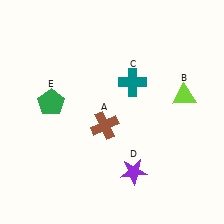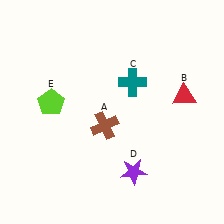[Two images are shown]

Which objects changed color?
B changed from lime to red. E changed from green to lime.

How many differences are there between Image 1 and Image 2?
There are 2 differences between the two images.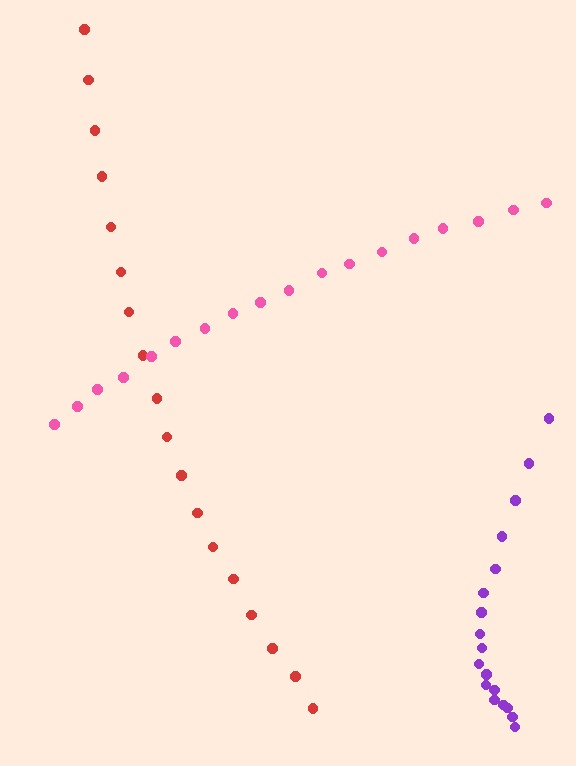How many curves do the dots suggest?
There are 3 distinct paths.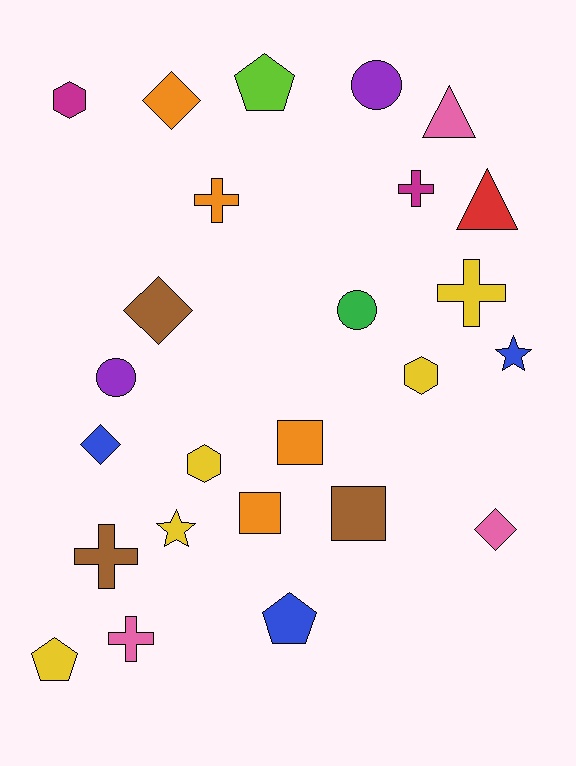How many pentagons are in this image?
There are 3 pentagons.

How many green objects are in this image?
There is 1 green object.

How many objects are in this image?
There are 25 objects.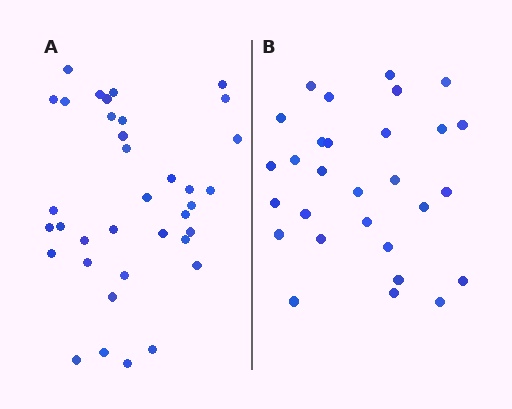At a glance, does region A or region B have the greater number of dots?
Region A (the left region) has more dots.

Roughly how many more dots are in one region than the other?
Region A has roughly 8 or so more dots than region B.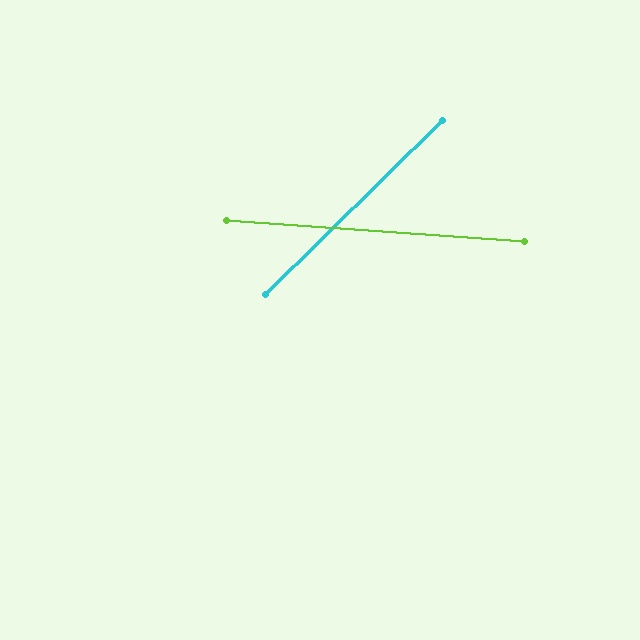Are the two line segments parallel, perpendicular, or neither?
Neither parallel nor perpendicular — they differ by about 49°.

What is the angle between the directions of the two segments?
Approximately 49 degrees.